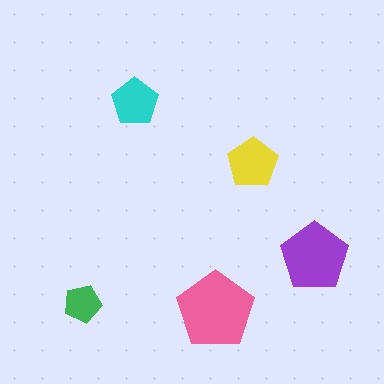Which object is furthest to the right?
The purple pentagon is rightmost.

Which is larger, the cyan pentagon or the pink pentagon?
The pink one.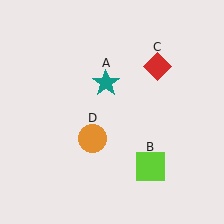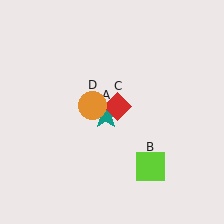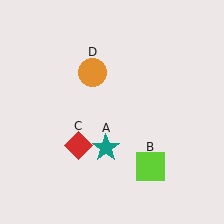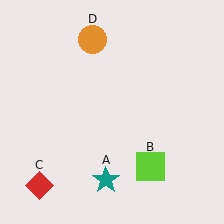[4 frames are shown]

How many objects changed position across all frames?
3 objects changed position: teal star (object A), red diamond (object C), orange circle (object D).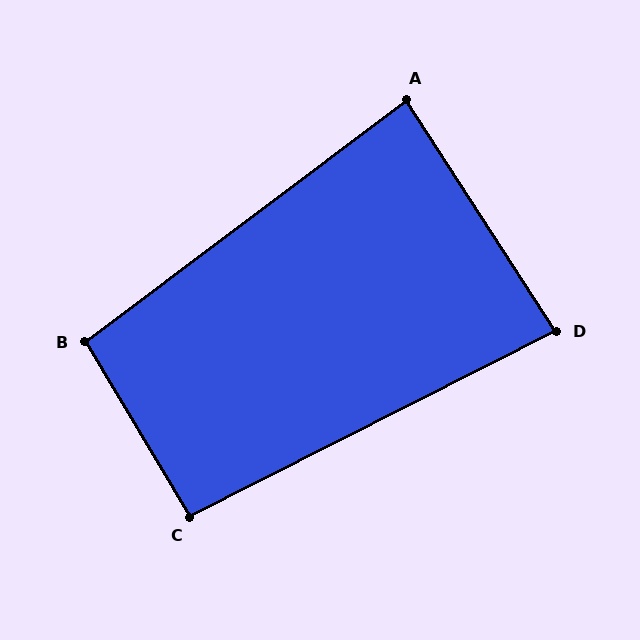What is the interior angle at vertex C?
Approximately 94 degrees (approximately right).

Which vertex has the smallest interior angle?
D, at approximately 84 degrees.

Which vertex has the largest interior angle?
B, at approximately 96 degrees.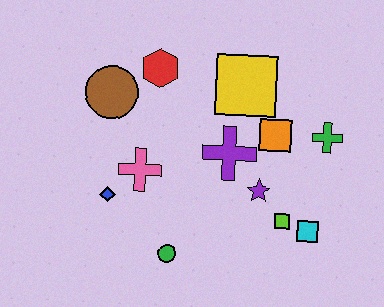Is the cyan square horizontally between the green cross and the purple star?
Yes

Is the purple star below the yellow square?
Yes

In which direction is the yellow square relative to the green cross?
The yellow square is to the left of the green cross.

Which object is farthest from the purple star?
The brown circle is farthest from the purple star.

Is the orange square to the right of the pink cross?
Yes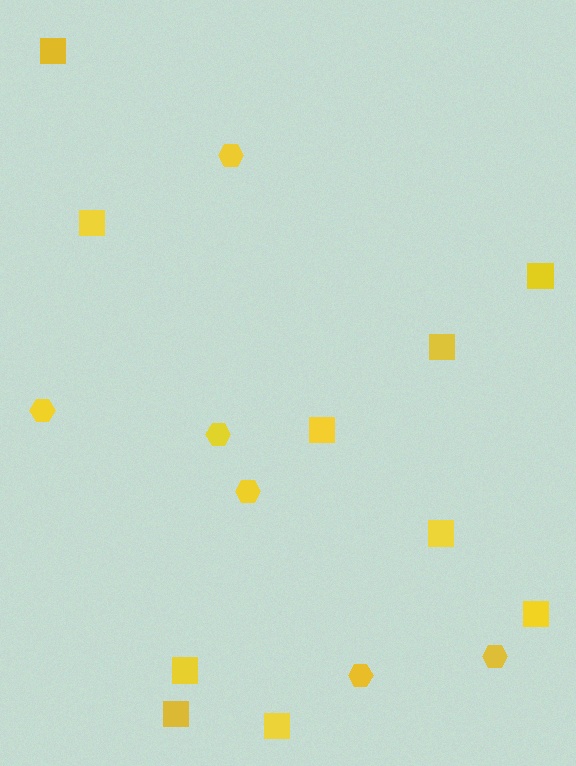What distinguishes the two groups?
There are 2 groups: one group of squares (10) and one group of hexagons (6).